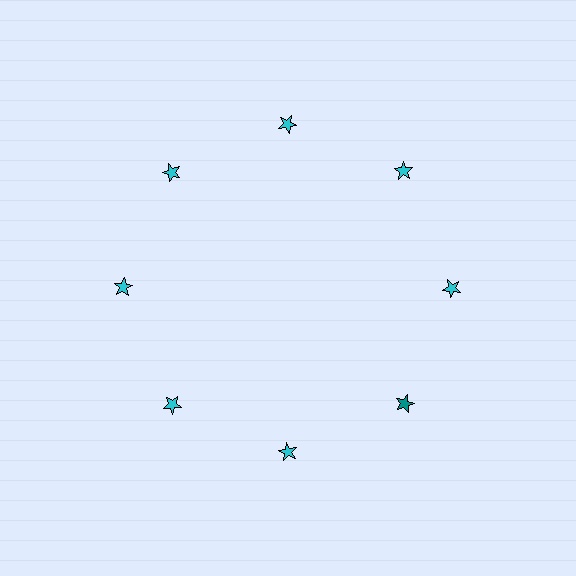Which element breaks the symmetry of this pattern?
The teal star at roughly the 4 o'clock position breaks the symmetry. All other shapes are cyan stars.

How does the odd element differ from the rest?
It has a different color: teal instead of cyan.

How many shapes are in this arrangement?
There are 8 shapes arranged in a ring pattern.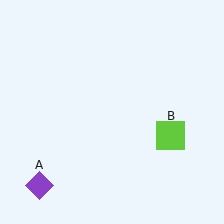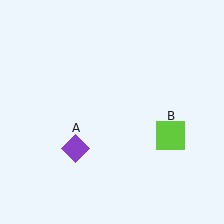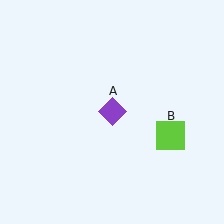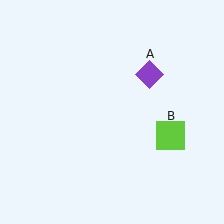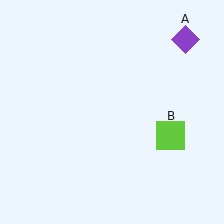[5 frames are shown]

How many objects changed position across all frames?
1 object changed position: purple diamond (object A).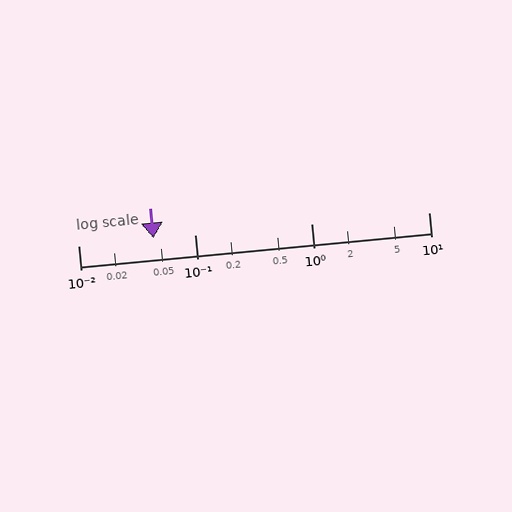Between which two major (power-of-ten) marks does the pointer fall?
The pointer is between 0.01 and 0.1.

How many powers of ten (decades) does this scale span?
The scale spans 3 decades, from 0.01 to 10.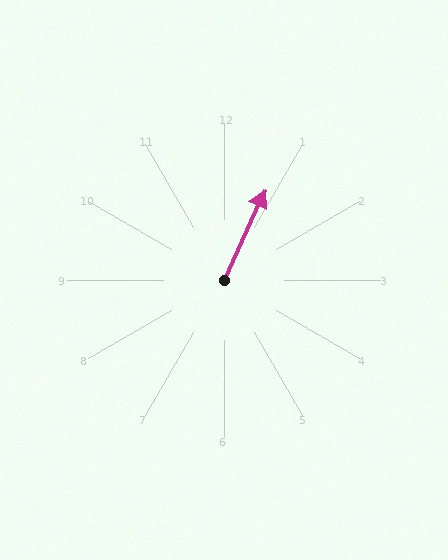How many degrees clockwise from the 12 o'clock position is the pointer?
Approximately 25 degrees.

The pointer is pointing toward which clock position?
Roughly 1 o'clock.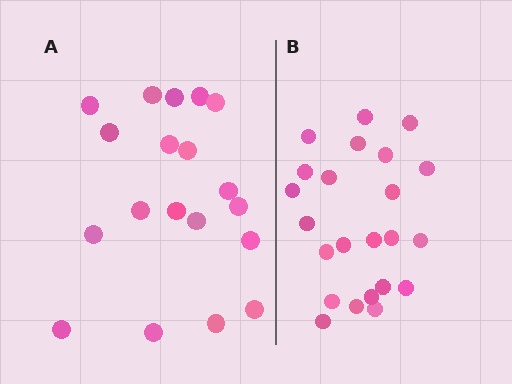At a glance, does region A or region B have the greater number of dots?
Region B (the right region) has more dots.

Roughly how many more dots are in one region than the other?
Region B has about 4 more dots than region A.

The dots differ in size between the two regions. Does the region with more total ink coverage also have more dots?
No. Region A has more total ink coverage because its dots are larger, but region B actually contains more individual dots. Total area can be misleading — the number of items is what matters here.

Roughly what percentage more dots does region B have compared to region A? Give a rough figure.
About 20% more.